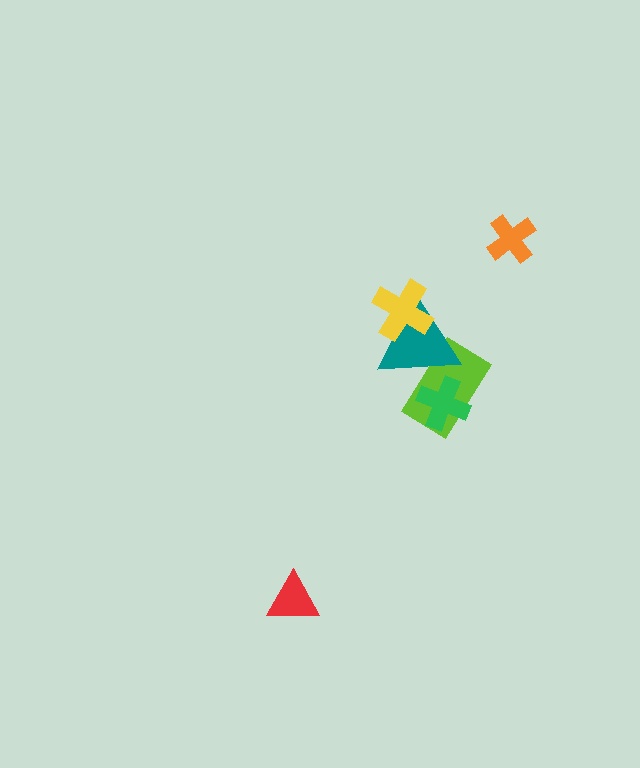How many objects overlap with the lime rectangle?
2 objects overlap with the lime rectangle.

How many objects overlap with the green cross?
2 objects overlap with the green cross.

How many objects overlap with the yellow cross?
1 object overlaps with the yellow cross.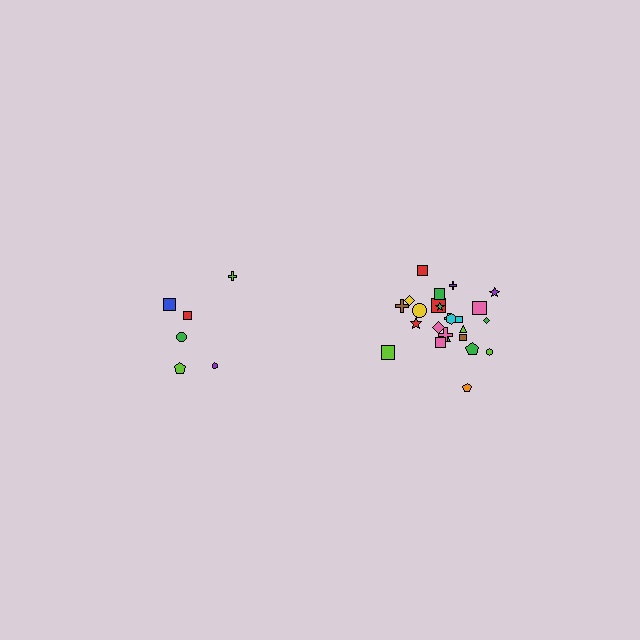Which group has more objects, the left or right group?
The right group.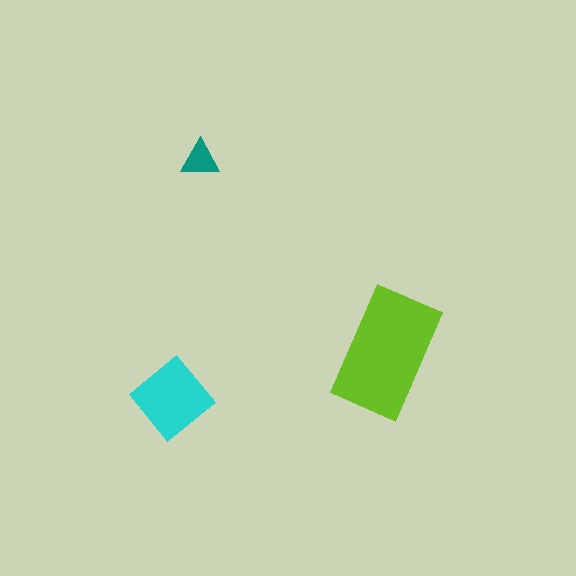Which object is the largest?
The lime rectangle.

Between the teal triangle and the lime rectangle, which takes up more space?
The lime rectangle.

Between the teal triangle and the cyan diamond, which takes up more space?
The cyan diamond.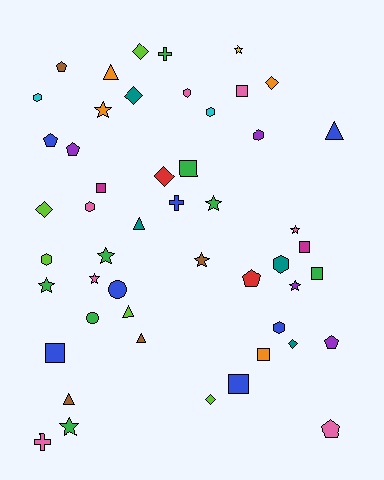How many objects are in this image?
There are 50 objects.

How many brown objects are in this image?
There are 4 brown objects.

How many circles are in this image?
There are 2 circles.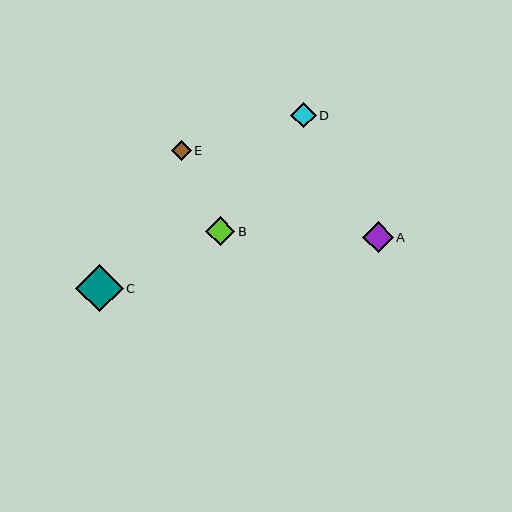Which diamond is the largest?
Diamond C is the largest with a size of approximately 48 pixels.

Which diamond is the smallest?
Diamond E is the smallest with a size of approximately 20 pixels.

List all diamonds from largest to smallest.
From largest to smallest: C, A, B, D, E.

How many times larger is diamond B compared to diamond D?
Diamond B is approximately 1.1 times the size of diamond D.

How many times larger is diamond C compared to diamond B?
Diamond C is approximately 1.6 times the size of diamond B.